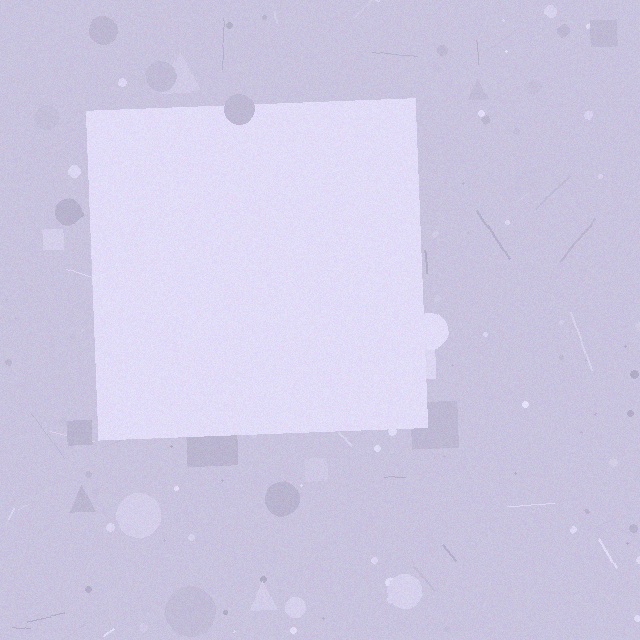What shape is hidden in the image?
A square is hidden in the image.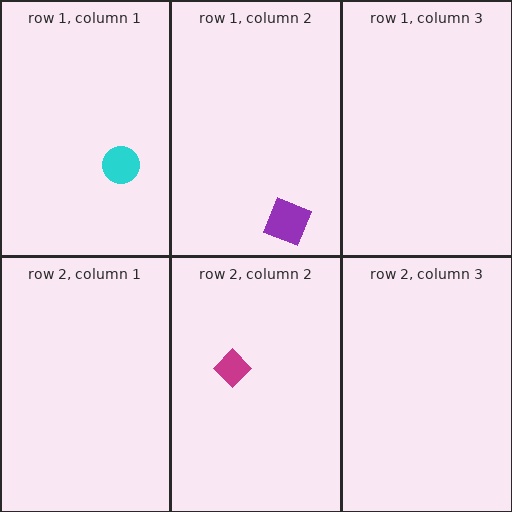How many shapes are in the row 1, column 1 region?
1.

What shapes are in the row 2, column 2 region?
The magenta diamond.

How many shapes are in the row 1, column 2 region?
1.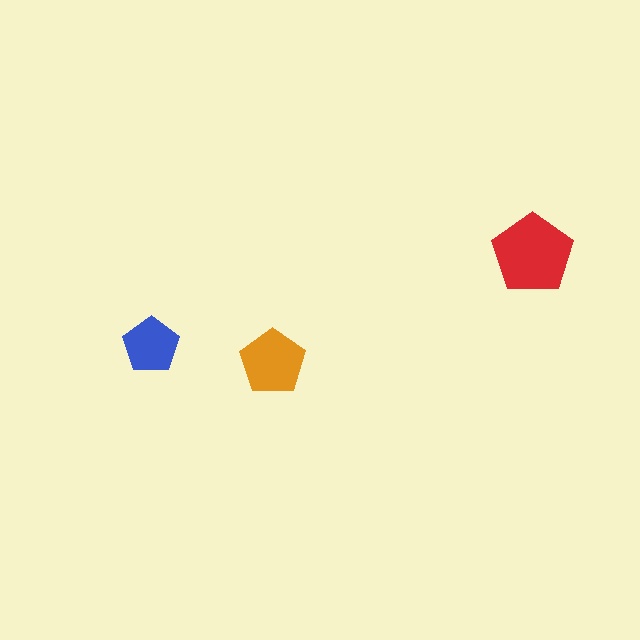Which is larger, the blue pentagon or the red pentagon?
The red one.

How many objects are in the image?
There are 3 objects in the image.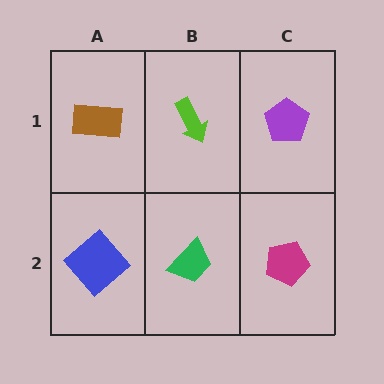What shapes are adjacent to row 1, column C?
A magenta pentagon (row 2, column C), a lime arrow (row 1, column B).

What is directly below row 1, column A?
A blue diamond.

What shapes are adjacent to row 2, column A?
A brown rectangle (row 1, column A), a green trapezoid (row 2, column B).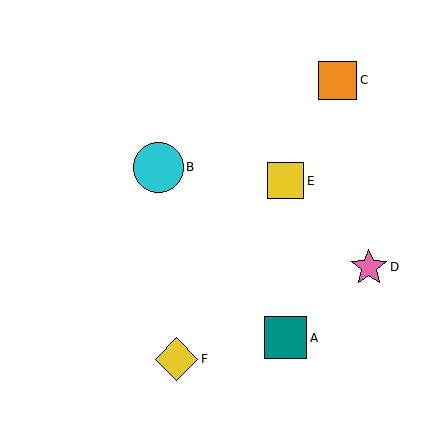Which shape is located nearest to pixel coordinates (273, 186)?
The yellow square (labeled E) at (286, 181) is nearest to that location.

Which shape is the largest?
The cyan circle (labeled B) is the largest.